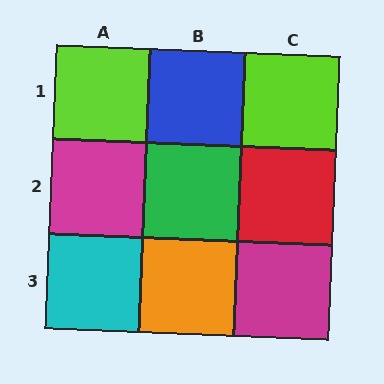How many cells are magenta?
2 cells are magenta.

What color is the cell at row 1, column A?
Lime.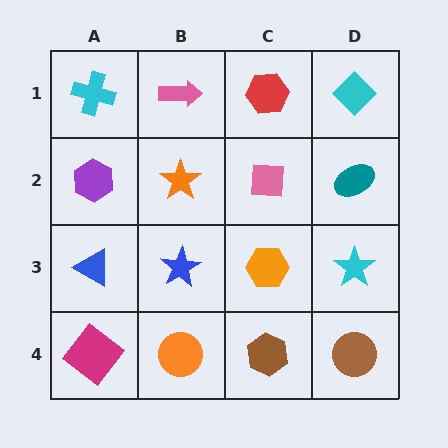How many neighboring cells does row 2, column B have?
4.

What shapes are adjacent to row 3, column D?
A teal ellipse (row 2, column D), a brown circle (row 4, column D), an orange hexagon (row 3, column C).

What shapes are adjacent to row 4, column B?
A blue star (row 3, column B), a magenta diamond (row 4, column A), a brown hexagon (row 4, column C).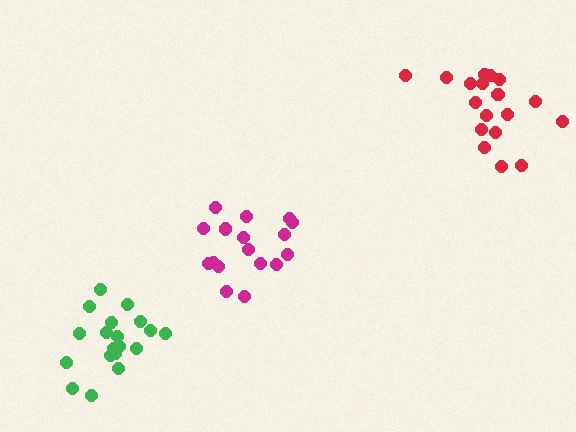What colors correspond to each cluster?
The clusters are colored: green, red, magenta.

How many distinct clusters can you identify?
There are 3 distinct clusters.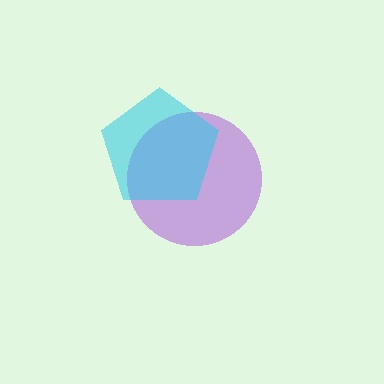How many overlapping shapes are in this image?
There are 2 overlapping shapes in the image.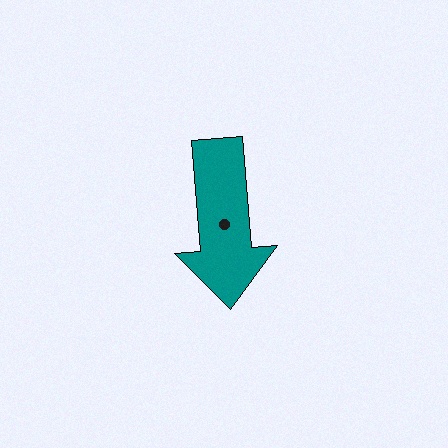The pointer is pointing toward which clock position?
Roughly 6 o'clock.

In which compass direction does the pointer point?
South.